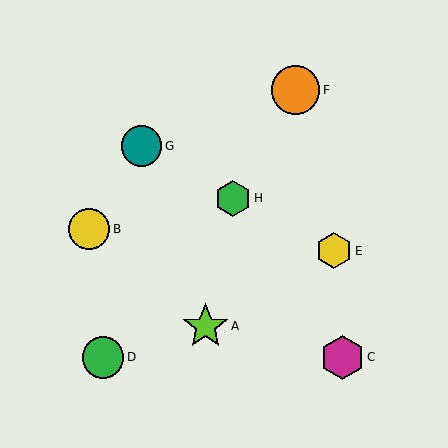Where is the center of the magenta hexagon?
The center of the magenta hexagon is at (343, 357).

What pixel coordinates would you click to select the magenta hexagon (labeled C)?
Click at (343, 357) to select the magenta hexagon C.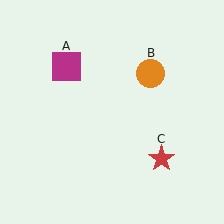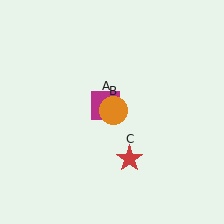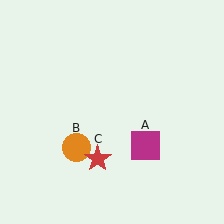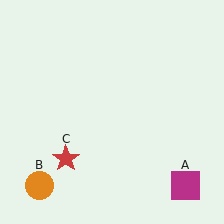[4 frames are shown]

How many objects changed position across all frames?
3 objects changed position: magenta square (object A), orange circle (object B), red star (object C).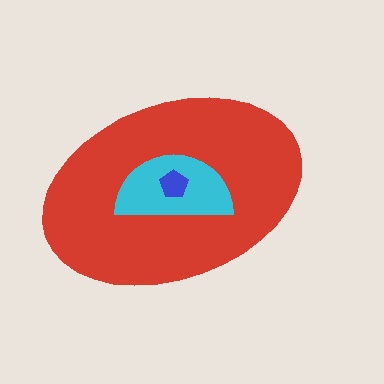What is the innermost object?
The blue pentagon.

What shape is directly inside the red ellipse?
The cyan semicircle.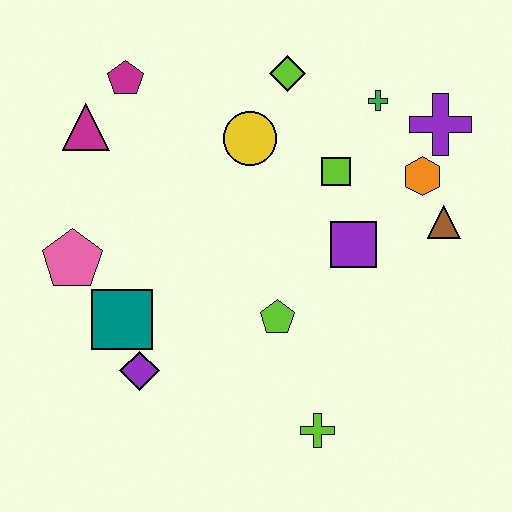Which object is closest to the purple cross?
The orange hexagon is closest to the purple cross.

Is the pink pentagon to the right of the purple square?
No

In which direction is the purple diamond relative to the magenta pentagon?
The purple diamond is below the magenta pentagon.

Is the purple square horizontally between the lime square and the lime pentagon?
No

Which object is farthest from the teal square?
The purple cross is farthest from the teal square.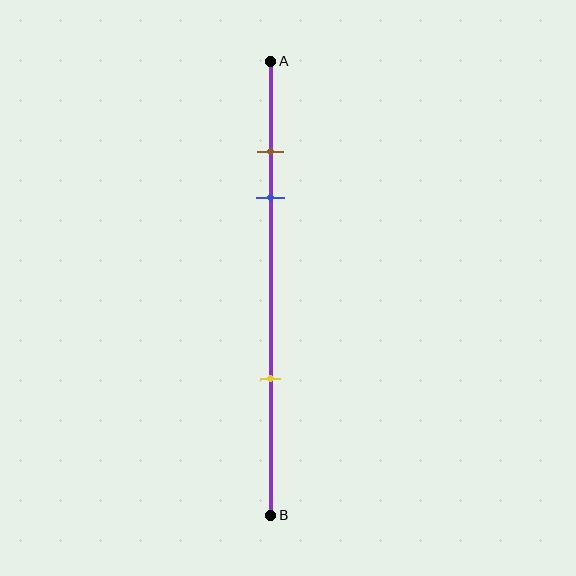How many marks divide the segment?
There are 3 marks dividing the segment.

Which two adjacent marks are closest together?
The brown and blue marks are the closest adjacent pair.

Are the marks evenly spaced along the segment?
No, the marks are not evenly spaced.